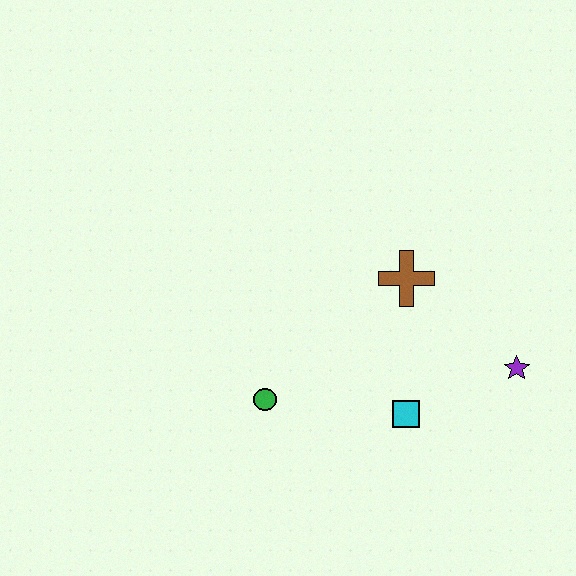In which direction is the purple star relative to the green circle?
The purple star is to the right of the green circle.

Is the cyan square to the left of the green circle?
No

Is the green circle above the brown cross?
No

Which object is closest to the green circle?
The cyan square is closest to the green circle.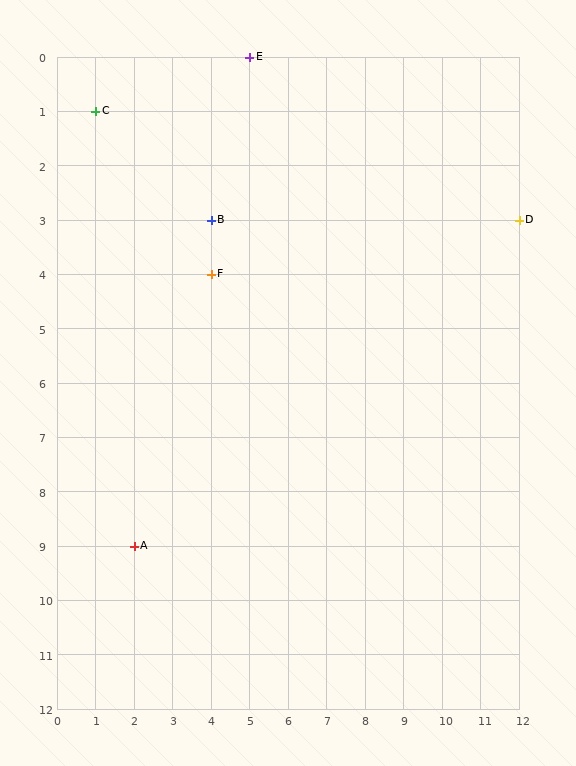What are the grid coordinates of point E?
Point E is at grid coordinates (5, 0).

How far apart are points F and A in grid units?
Points F and A are 2 columns and 5 rows apart (about 5.4 grid units diagonally).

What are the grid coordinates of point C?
Point C is at grid coordinates (1, 1).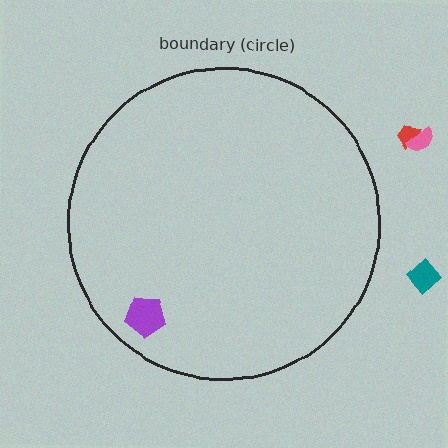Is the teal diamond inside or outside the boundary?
Outside.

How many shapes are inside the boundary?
1 inside, 3 outside.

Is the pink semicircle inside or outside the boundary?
Outside.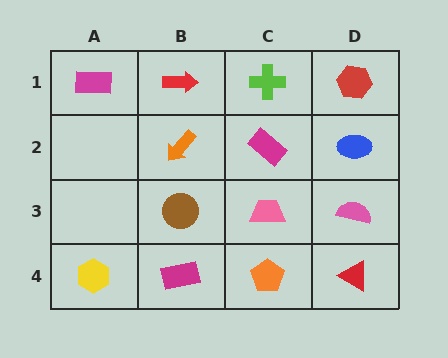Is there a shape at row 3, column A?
No, that cell is empty.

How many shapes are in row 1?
4 shapes.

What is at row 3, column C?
A pink trapezoid.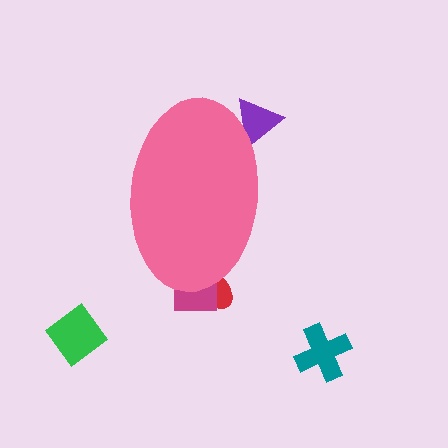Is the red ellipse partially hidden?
Yes, the red ellipse is partially hidden behind the pink ellipse.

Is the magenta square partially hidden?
Yes, the magenta square is partially hidden behind the pink ellipse.